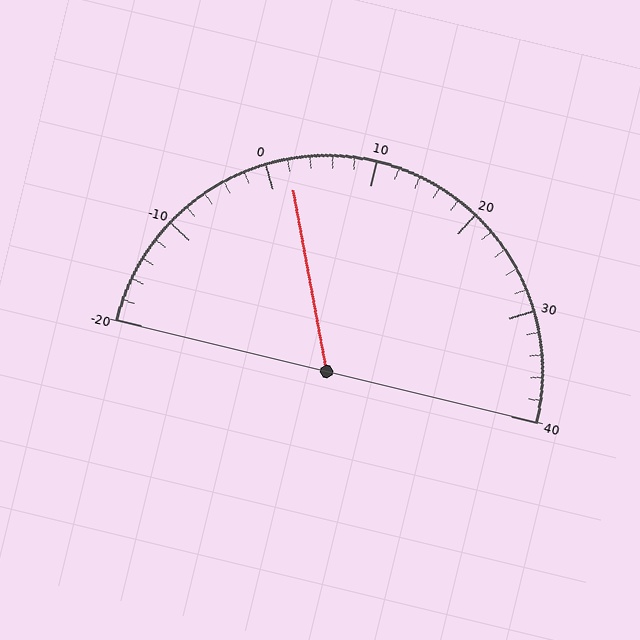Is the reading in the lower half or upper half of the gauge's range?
The reading is in the lower half of the range (-20 to 40).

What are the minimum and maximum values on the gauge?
The gauge ranges from -20 to 40.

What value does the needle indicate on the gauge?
The needle indicates approximately 2.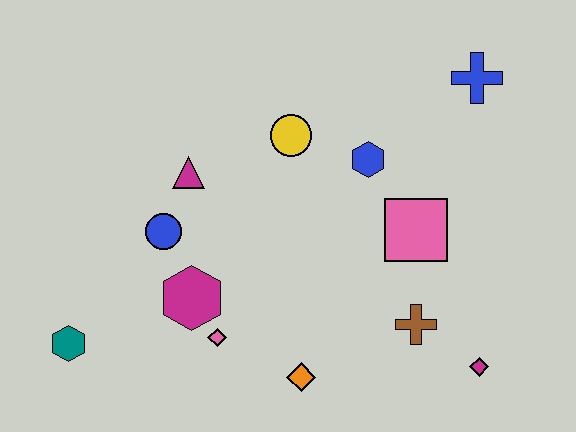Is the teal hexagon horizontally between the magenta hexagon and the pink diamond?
No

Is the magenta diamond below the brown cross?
Yes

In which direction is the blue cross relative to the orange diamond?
The blue cross is above the orange diamond.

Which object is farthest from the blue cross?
The teal hexagon is farthest from the blue cross.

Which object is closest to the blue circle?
The magenta triangle is closest to the blue circle.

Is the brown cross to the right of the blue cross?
No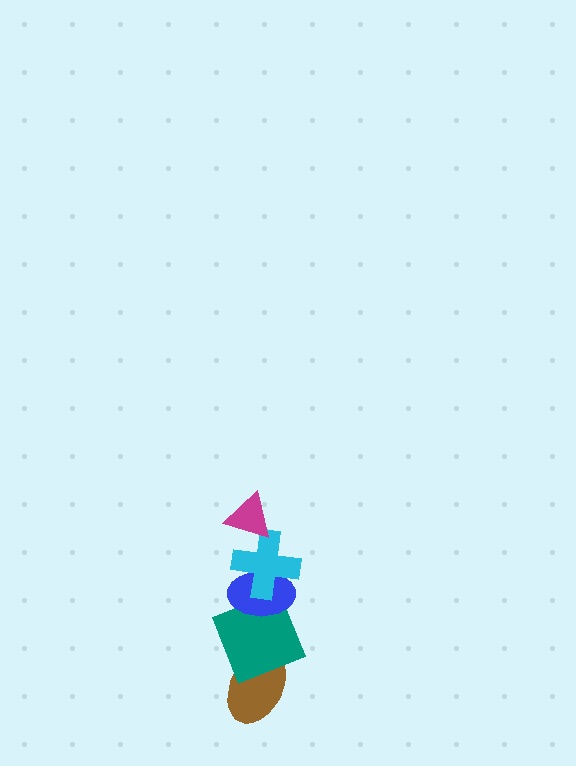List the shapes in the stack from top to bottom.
From top to bottom: the magenta triangle, the cyan cross, the blue ellipse, the teal square, the brown ellipse.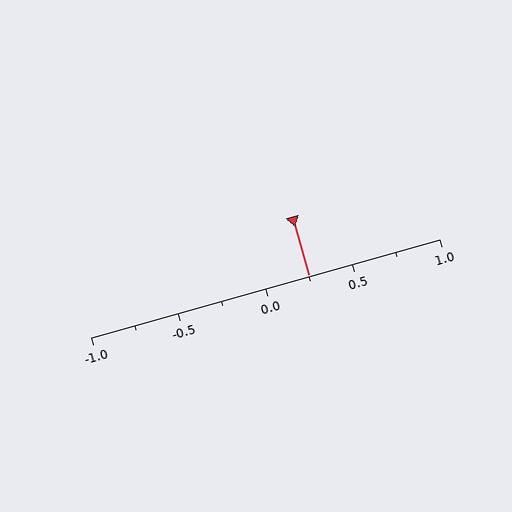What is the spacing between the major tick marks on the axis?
The major ticks are spaced 0.5 apart.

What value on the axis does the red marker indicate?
The marker indicates approximately 0.25.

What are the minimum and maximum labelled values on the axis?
The axis runs from -1.0 to 1.0.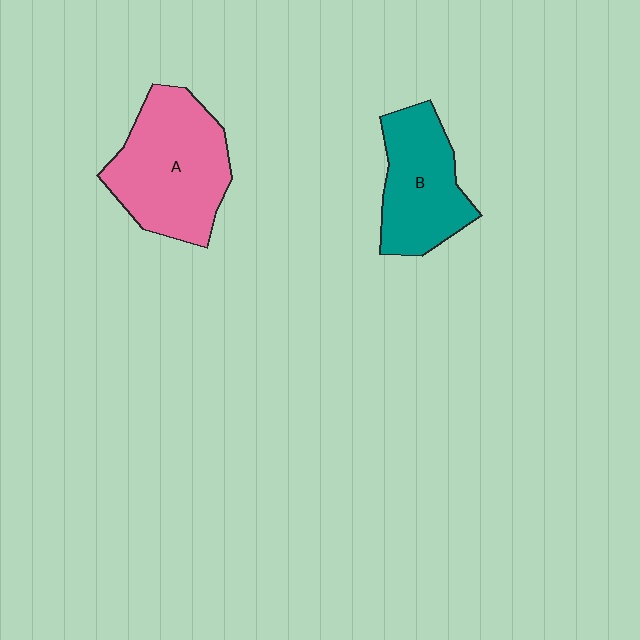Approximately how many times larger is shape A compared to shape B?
Approximately 1.3 times.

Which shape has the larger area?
Shape A (pink).